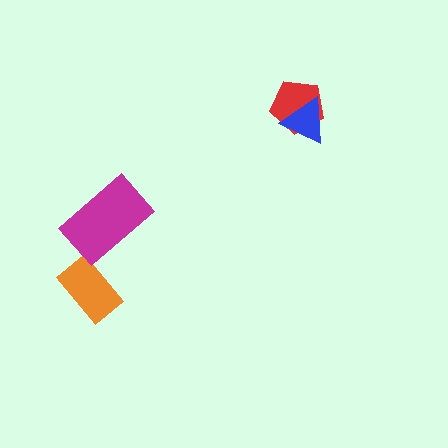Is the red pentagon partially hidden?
Yes, it is partially covered by another shape.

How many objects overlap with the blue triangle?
1 object overlaps with the blue triangle.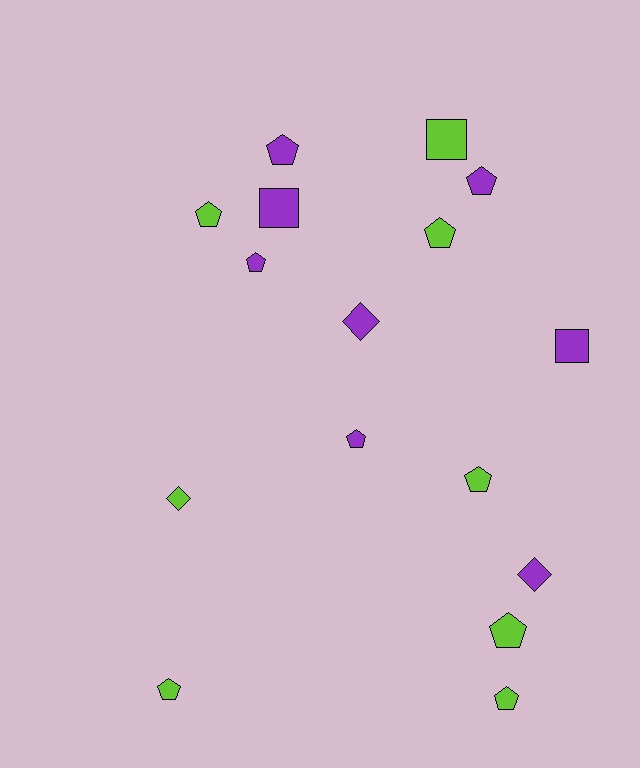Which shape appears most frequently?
Pentagon, with 10 objects.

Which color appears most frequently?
Lime, with 8 objects.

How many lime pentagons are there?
There are 6 lime pentagons.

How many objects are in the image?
There are 16 objects.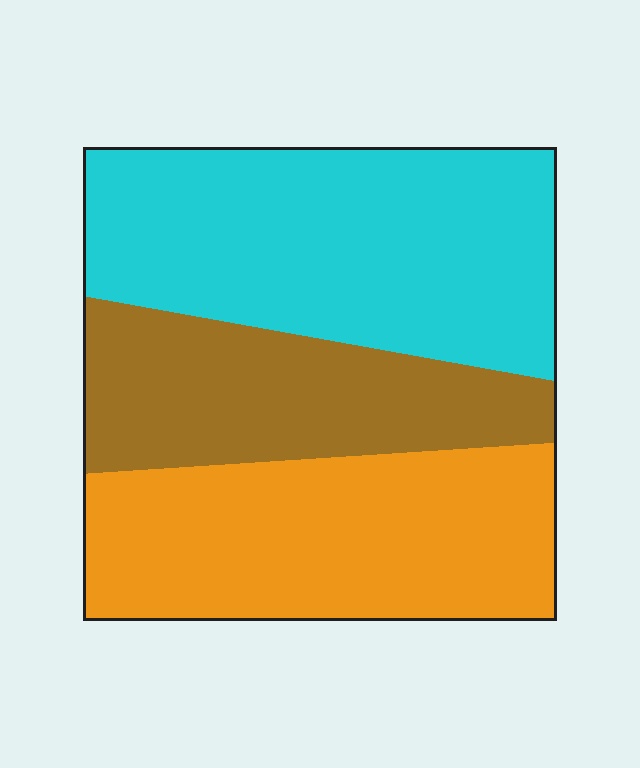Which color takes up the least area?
Brown, at roughly 25%.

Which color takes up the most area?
Cyan, at roughly 40%.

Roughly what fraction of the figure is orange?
Orange takes up about one third (1/3) of the figure.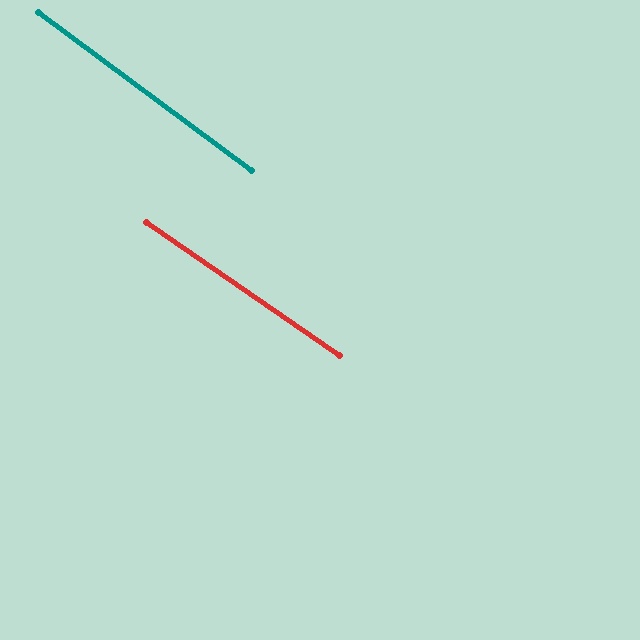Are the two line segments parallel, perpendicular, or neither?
Parallel — their directions differ by only 1.9°.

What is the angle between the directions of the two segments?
Approximately 2 degrees.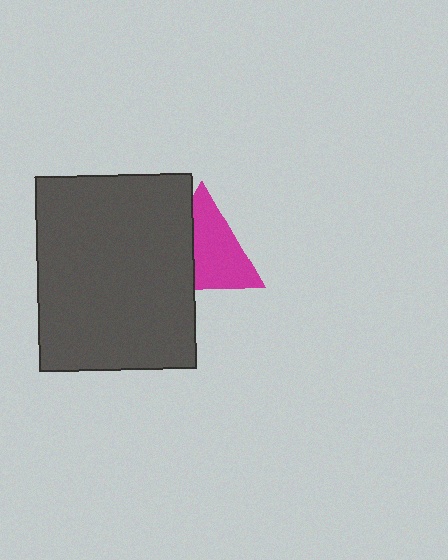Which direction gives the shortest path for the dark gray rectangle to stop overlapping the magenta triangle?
Moving left gives the shortest separation.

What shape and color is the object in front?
The object in front is a dark gray rectangle.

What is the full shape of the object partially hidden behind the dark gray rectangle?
The partially hidden object is a magenta triangle.